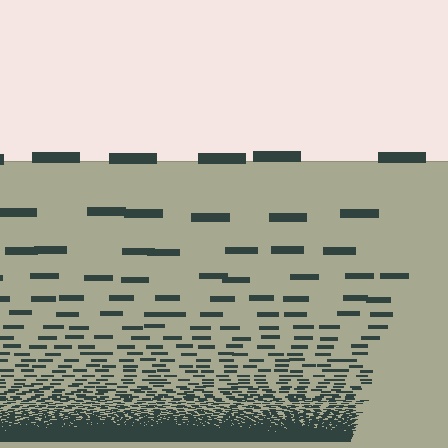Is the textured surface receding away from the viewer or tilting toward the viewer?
The surface appears to tilt toward the viewer. Texture elements get larger and sparser toward the top.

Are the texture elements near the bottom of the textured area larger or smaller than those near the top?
Smaller. The gradient is inverted — elements near the bottom are smaller and denser.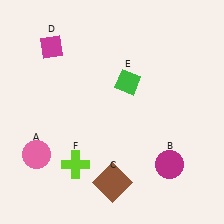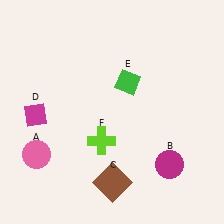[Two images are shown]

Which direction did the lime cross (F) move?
The lime cross (F) moved right.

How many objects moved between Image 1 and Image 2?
2 objects moved between the two images.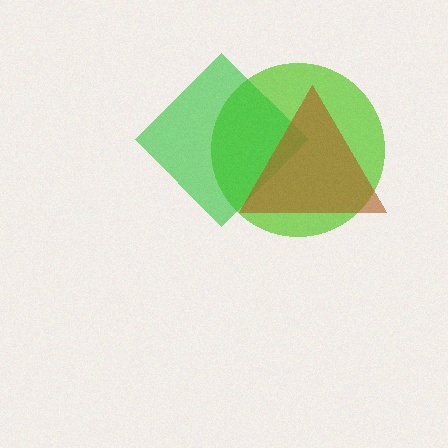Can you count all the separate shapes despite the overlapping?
Yes, there are 3 separate shapes.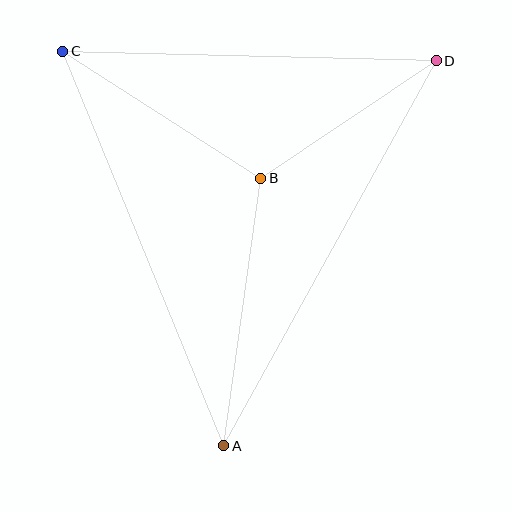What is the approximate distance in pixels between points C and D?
The distance between C and D is approximately 373 pixels.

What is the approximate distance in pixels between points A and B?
The distance between A and B is approximately 270 pixels.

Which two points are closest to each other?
Points B and D are closest to each other.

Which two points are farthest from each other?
Points A and D are farthest from each other.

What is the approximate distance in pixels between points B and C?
The distance between B and C is approximately 235 pixels.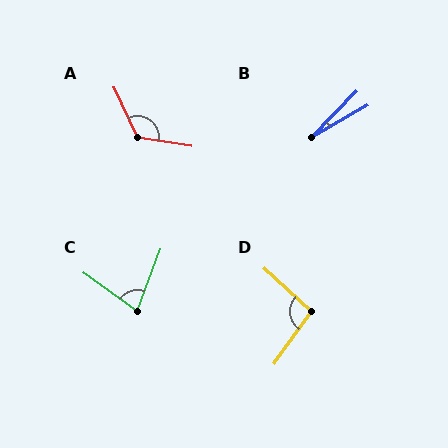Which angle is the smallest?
B, at approximately 16 degrees.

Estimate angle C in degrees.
Approximately 75 degrees.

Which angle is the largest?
A, at approximately 124 degrees.